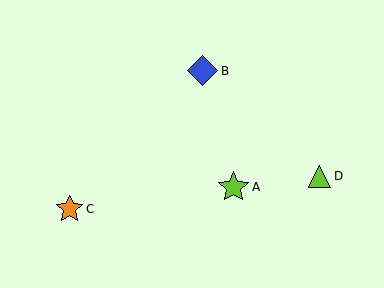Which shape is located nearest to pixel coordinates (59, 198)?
The orange star (labeled C) at (69, 209) is nearest to that location.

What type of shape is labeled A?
Shape A is a lime star.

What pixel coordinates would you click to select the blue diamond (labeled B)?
Click at (203, 71) to select the blue diamond B.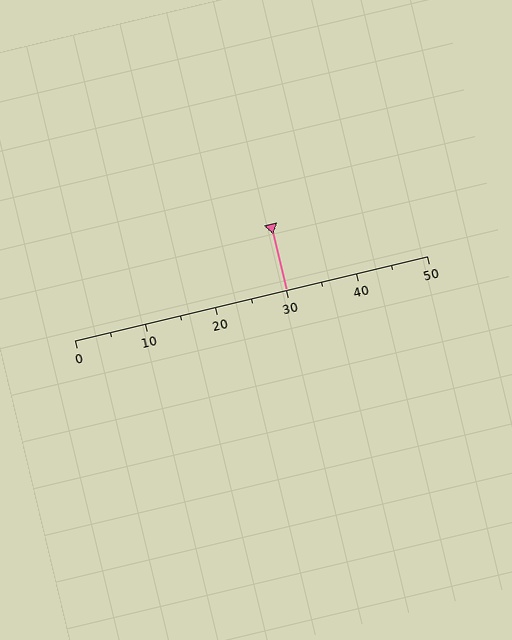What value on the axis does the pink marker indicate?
The marker indicates approximately 30.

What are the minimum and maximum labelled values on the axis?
The axis runs from 0 to 50.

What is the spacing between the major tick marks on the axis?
The major ticks are spaced 10 apart.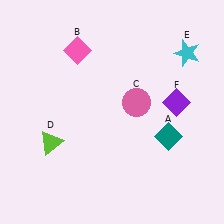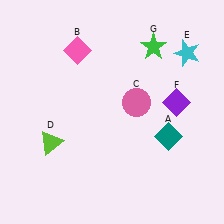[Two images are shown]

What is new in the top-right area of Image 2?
A green star (G) was added in the top-right area of Image 2.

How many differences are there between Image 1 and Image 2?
There is 1 difference between the two images.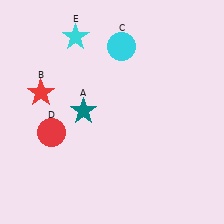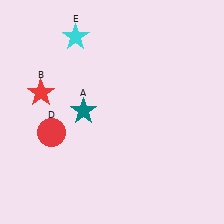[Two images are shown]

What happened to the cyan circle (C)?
The cyan circle (C) was removed in Image 2. It was in the top-right area of Image 1.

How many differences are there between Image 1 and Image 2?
There is 1 difference between the two images.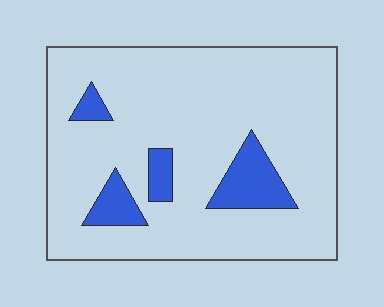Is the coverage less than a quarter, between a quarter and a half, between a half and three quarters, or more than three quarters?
Less than a quarter.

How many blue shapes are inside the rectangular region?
4.